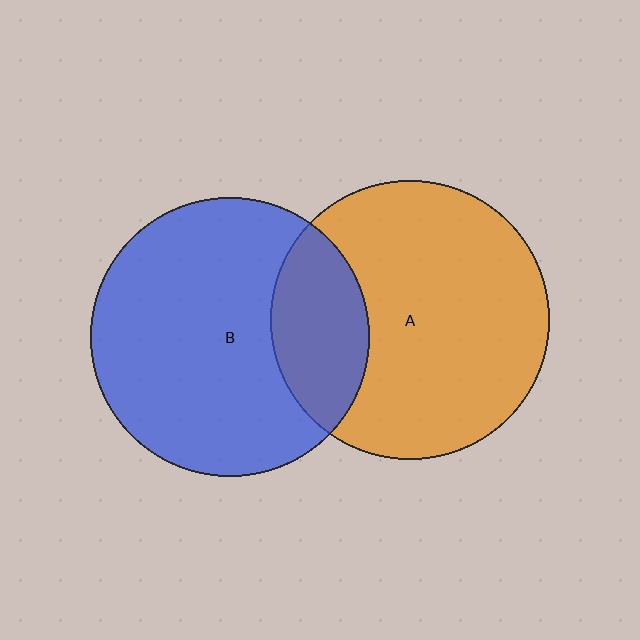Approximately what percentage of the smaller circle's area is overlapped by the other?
Approximately 25%.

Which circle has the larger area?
Circle A (orange).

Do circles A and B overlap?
Yes.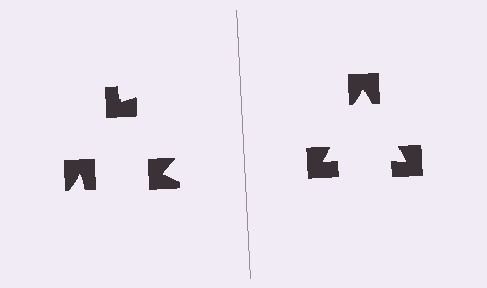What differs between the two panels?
The notched squares are positioned identically on both sides; only the wedge orientations differ. On the right they align to a triangle; on the left they are misaligned.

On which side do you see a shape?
An illusory triangle appears on the right side. On the left side the wedge cuts are rotated, so no coherent shape forms.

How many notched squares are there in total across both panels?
6 — 3 on each side.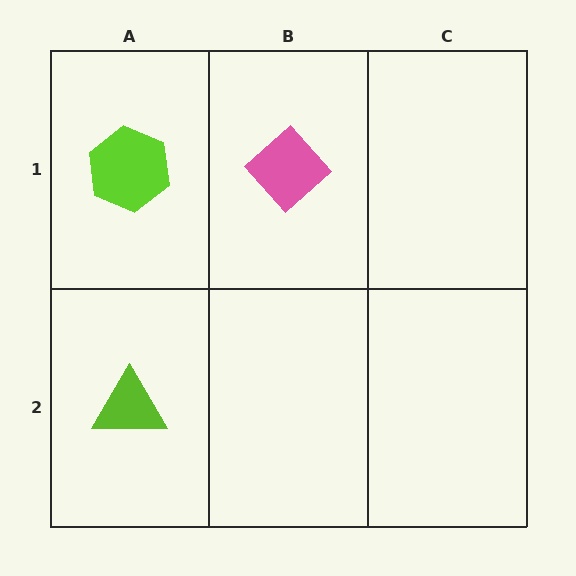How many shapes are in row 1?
2 shapes.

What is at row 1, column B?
A pink diamond.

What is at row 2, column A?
A lime triangle.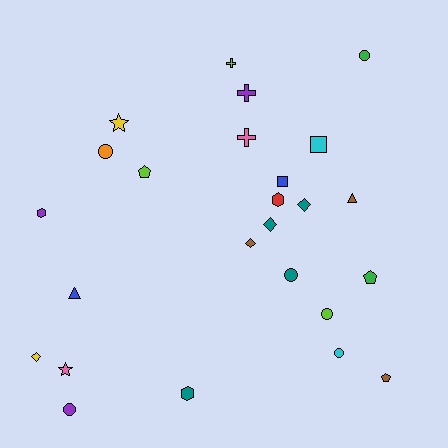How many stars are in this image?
There are 2 stars.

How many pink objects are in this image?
There are 2 pink objects.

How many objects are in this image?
There are 25 objects.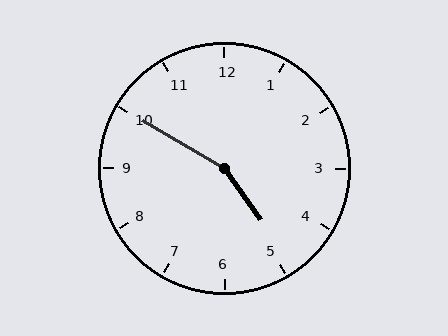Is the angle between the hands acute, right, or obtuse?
It is obtuse.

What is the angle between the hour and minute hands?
Approximately 155 degrees.